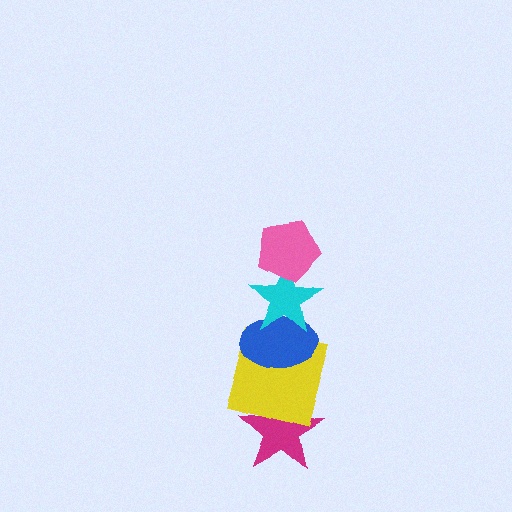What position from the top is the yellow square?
The yellow square is 4th from the top.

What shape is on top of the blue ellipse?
The cyan star is on top of the blue ellipse.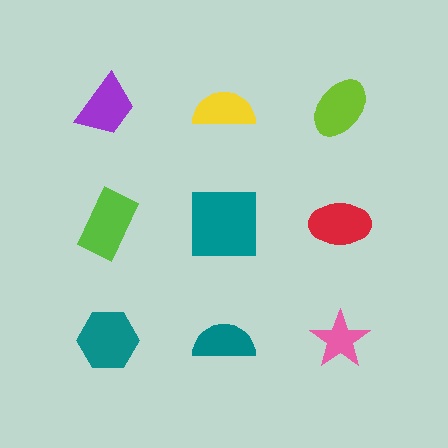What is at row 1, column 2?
A yellow semicircle.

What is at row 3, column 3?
A pink star.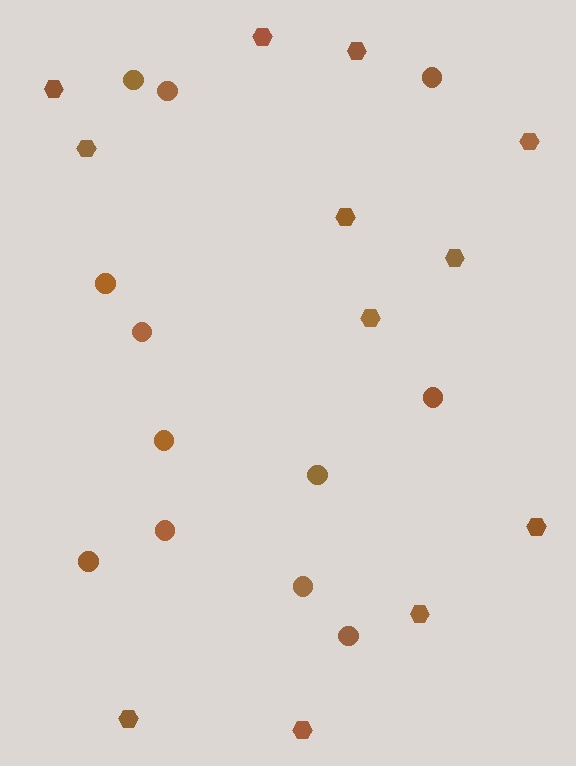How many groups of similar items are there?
There are 2 groups: one group of circles (12) and one group of hexagons (12).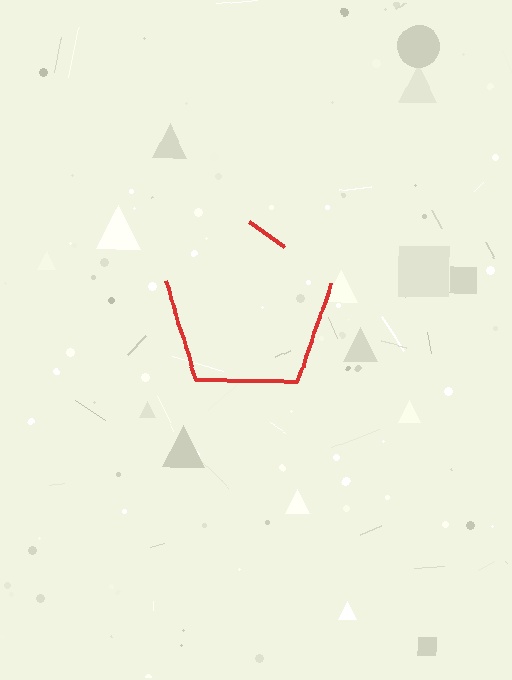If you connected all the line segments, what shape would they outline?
They would outline a pentagon.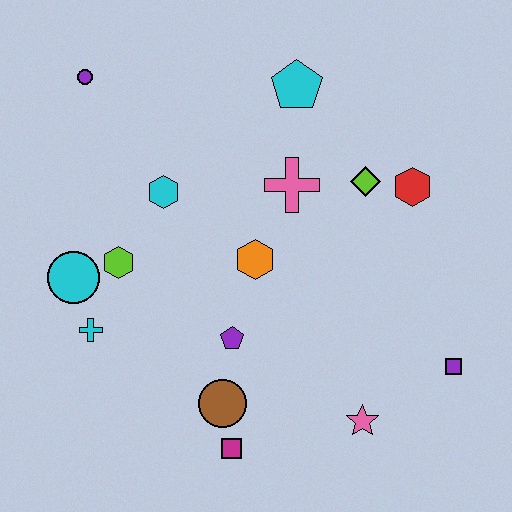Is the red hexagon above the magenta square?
Yes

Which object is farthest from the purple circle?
The purple square is farthest from the purple circle.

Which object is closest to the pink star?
The purple square is closest to the pink star.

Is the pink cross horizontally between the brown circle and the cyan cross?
No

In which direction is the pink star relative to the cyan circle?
The pink star is to the right of the cyan circle.